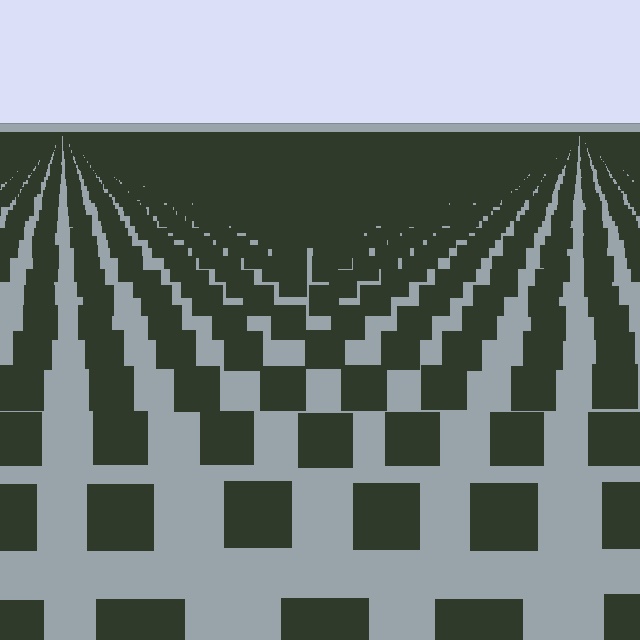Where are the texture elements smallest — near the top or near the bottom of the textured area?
Near the top.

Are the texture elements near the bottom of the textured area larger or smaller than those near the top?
Larger. Near the bottom, elements are closer to the viewer and appear at a bigger on-screen size.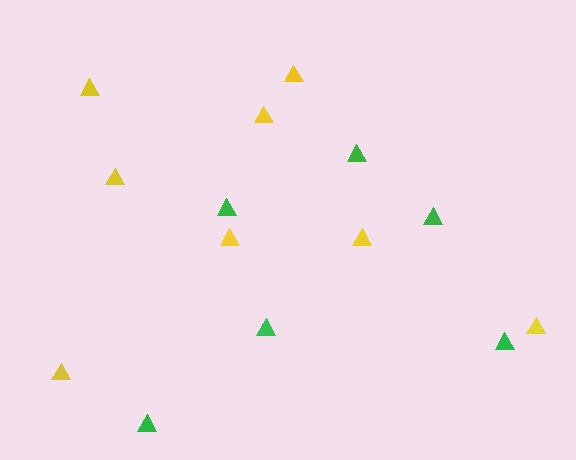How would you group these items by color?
There are 2 groups: one group of yellow triangles (8) and one group of green triangles (6).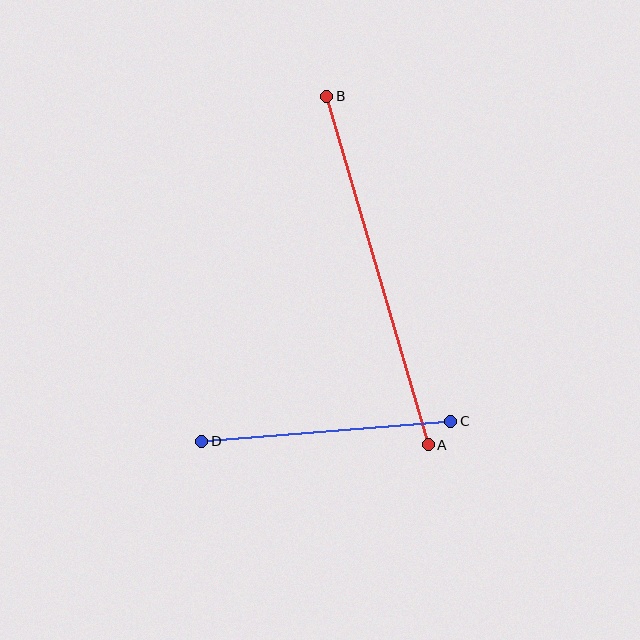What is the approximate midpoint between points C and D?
The midpoint is at approximately (326, 431) pixels.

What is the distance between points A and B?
The distance is approximately 363 pixels.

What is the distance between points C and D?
The distance is approximately 250 pixels.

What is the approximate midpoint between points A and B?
The midpoint is at approximately (378, 271) pixels.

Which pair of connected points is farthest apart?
Points A and B are farthest apart.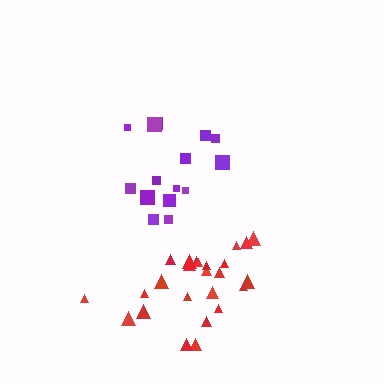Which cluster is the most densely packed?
Red.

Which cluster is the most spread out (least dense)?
Purple.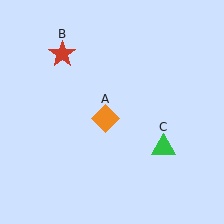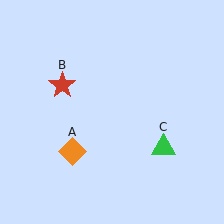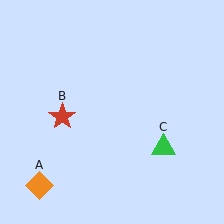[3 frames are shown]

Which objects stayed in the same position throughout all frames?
Green triangle (object C) remained stationary.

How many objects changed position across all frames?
2 objects changed position: orange diamond (object A), red star (object B).